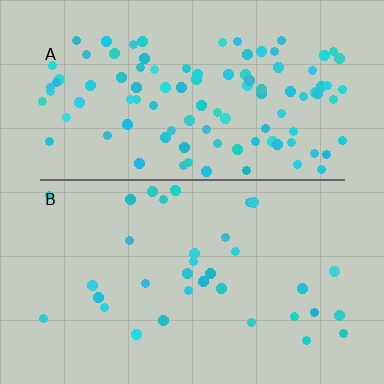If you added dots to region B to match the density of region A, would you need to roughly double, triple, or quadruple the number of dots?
Approximately triple.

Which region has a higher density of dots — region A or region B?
A (the top).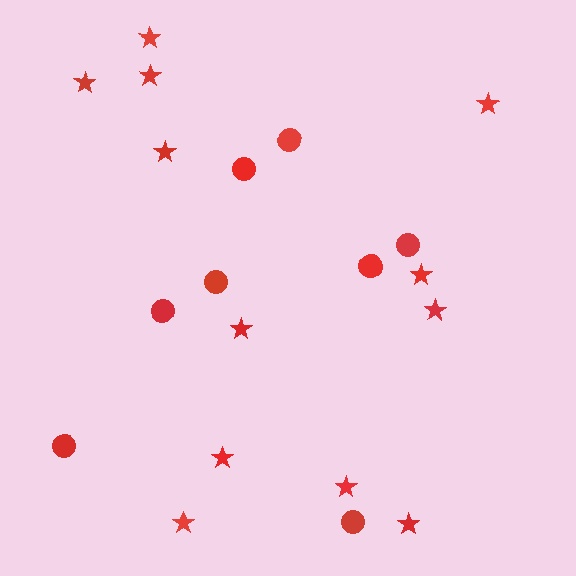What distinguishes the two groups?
There are 2 groups: one group of circles (8) and one group of stars (12).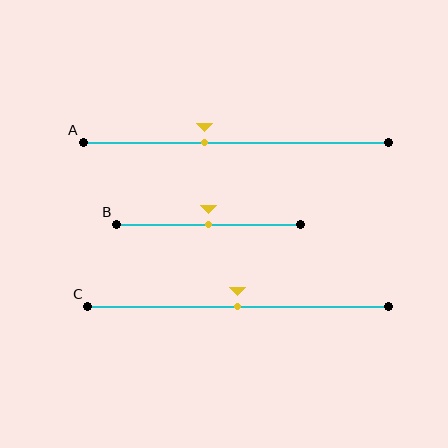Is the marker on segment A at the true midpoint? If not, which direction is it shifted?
No, the marker on segment A is shifted to the left by about 10% of the segment length.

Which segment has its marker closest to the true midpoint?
Segment B has its marker closest to the true midpoint.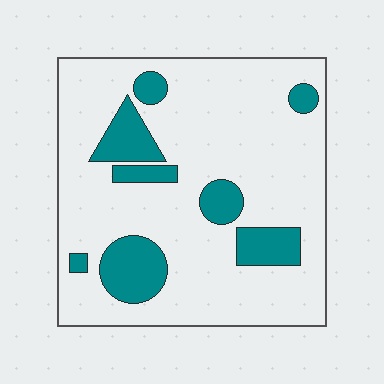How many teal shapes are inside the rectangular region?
8.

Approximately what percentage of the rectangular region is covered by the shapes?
Approximately 20%.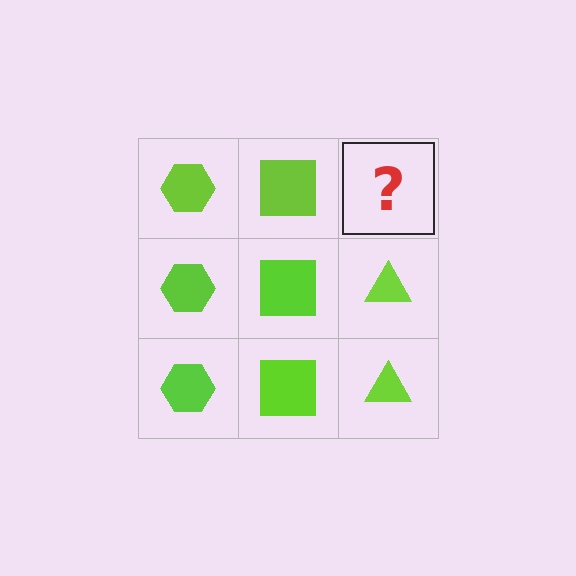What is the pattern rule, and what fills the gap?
The rule is that each column has a consistent shape. The gap should be filled with a lime triangle.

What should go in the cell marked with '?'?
The missing cell should contain a lime triangle.